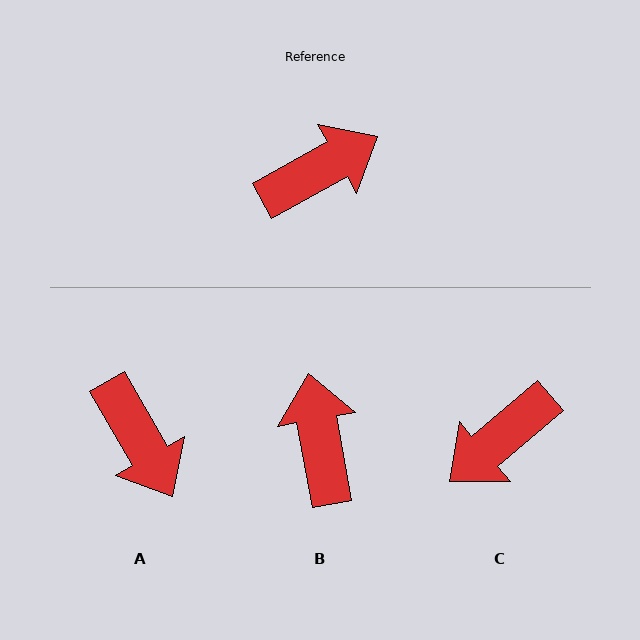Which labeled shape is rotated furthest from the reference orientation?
C, about 169 degrees away.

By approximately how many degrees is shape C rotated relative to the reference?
Approximately 169 degrees clockwise.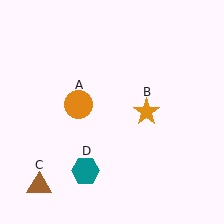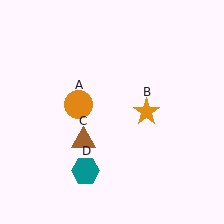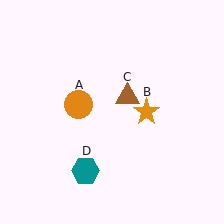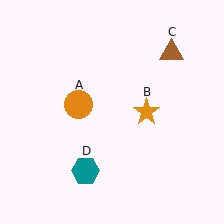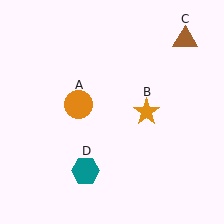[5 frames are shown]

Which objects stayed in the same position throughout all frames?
Orange circle (object A) and orange star (object B) and teal hexagon (object D) remained stationary.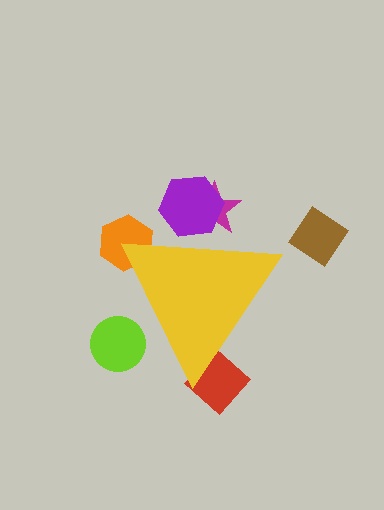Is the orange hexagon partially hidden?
Yes, the orange hexagon is partially hidden behind the yellow triangle.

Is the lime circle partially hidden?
Yes, the lime circle is partially hidden behind the yellow triangle.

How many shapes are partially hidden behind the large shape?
5 shapes are partially hidden.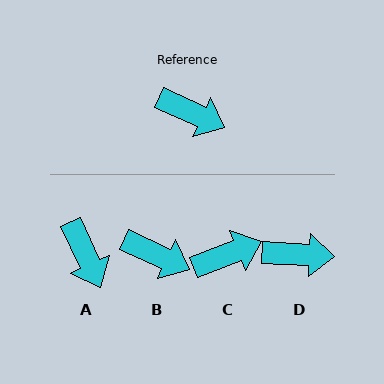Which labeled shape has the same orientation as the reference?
B.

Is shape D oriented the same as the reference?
No, it is off by about 22 degrees.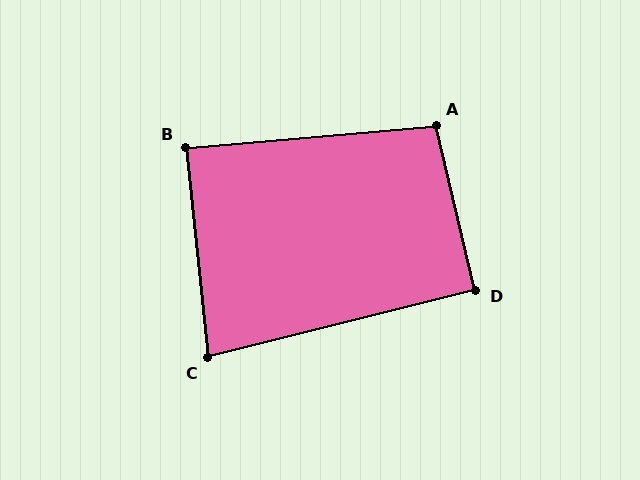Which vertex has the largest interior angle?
A, at approximately 98 degrees.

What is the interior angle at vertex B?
Approximately 89 degrees (approximately right).